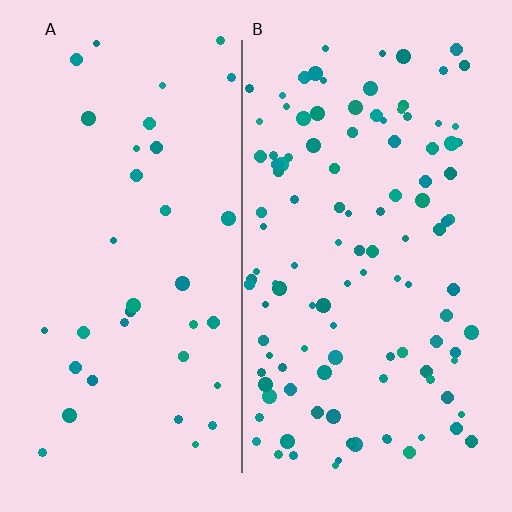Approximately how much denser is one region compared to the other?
Approximately 3.2× — region B over region A.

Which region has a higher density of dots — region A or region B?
B (the right).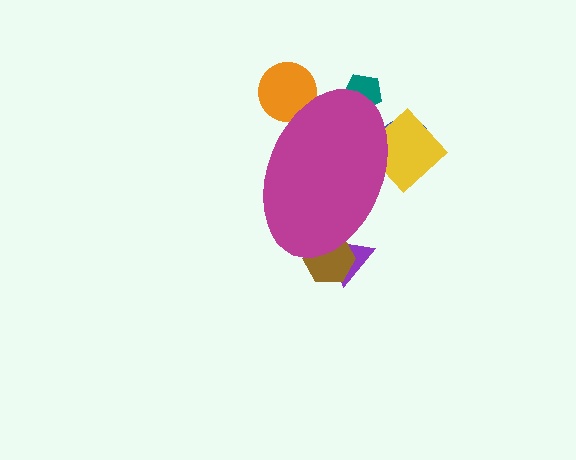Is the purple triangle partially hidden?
Yes, the purple triangle is partially hidden behind the magenta ellipse.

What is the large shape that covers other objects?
A magenta ellipse.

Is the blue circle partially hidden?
Yes, the blue circle is partially hidden behind the magenta ellipse.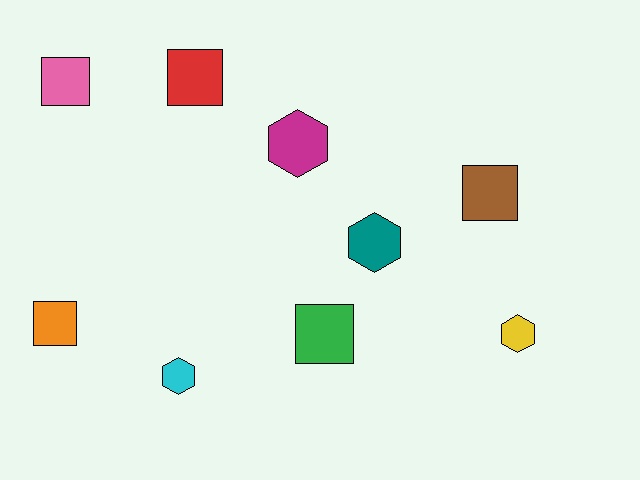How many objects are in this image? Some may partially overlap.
There are 9 objects.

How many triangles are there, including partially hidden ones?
There are no triangles.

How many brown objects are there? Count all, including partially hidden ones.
There is 1 brown object.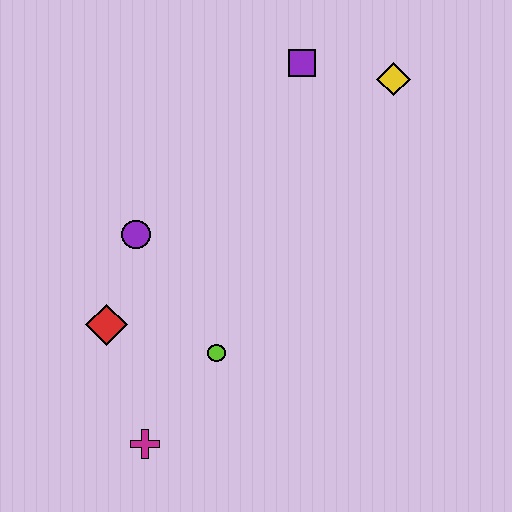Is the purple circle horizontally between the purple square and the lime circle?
No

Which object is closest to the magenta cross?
The lime circle is closest to the magenta cross.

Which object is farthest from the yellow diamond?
The magenta cross is farthest from the yellow diamond.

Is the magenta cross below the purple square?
Yes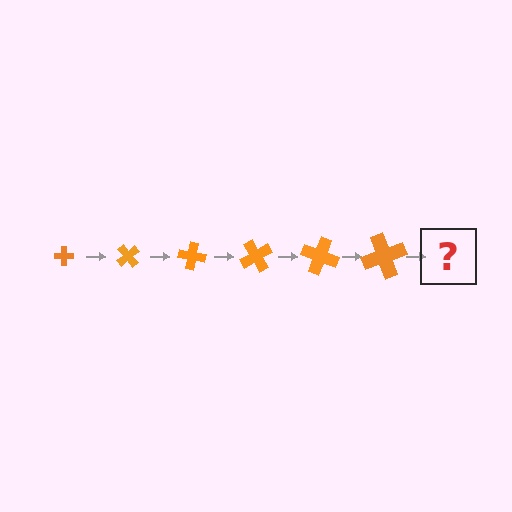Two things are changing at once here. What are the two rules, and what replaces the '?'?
The two rules are that the cross grows larger each step and it rotates 50 degrees each step. The '?' should be a cross, larger than the previous one and rotated 300 degrees from the start.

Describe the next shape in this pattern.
It should be a cross, larger than the previous one and rotated 300 degrees from the start.